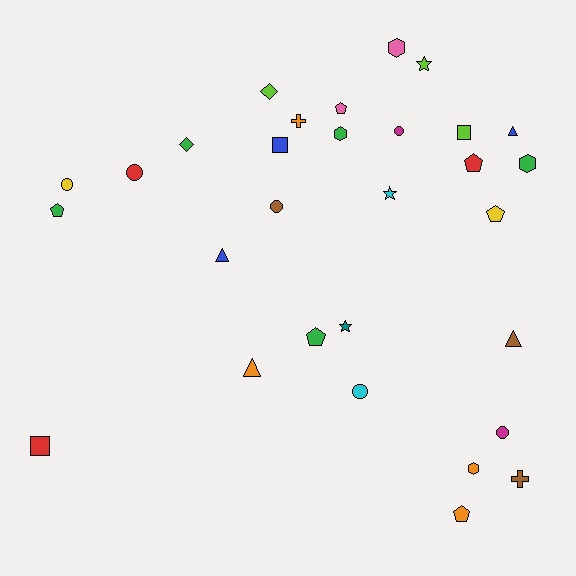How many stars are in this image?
There are 3 stars.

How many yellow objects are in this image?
There are 2 yellow objects.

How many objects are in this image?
There are 30 objects.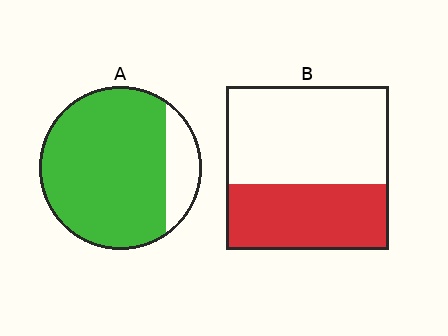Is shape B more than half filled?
No.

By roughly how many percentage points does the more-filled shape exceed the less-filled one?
By roughly 45 percentage points (A over B).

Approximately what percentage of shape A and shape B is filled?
A is approximately 85% and B is approximately 40%.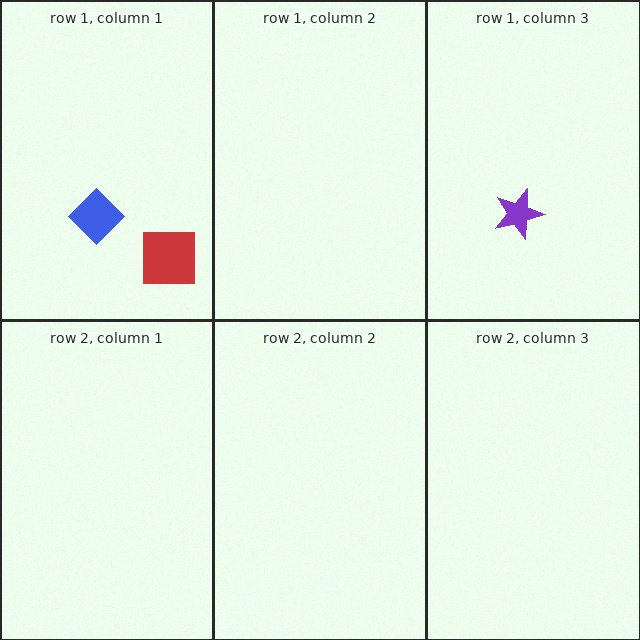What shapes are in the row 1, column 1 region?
The blue diamond, the red square.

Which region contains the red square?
The row 1, column 1 region.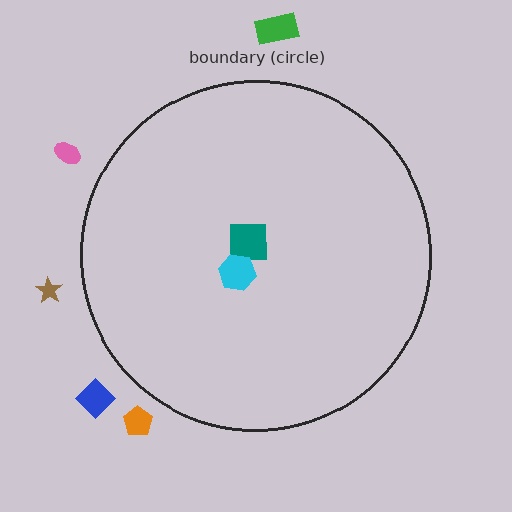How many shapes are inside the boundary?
2 inside, 5 outside.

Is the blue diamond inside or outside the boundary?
Outside.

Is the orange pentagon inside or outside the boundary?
Outside.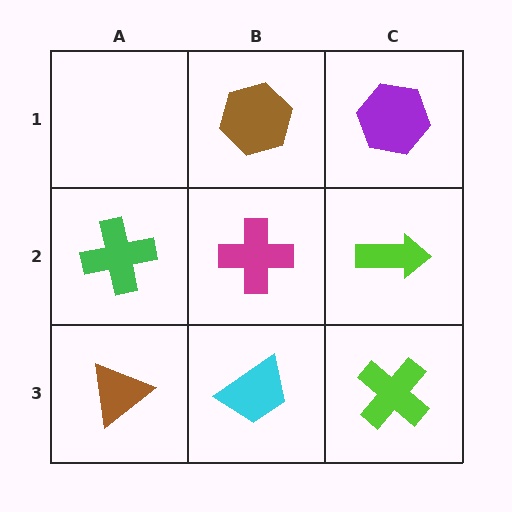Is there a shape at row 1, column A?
No, that cell is empty.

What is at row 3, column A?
A brown triangle.